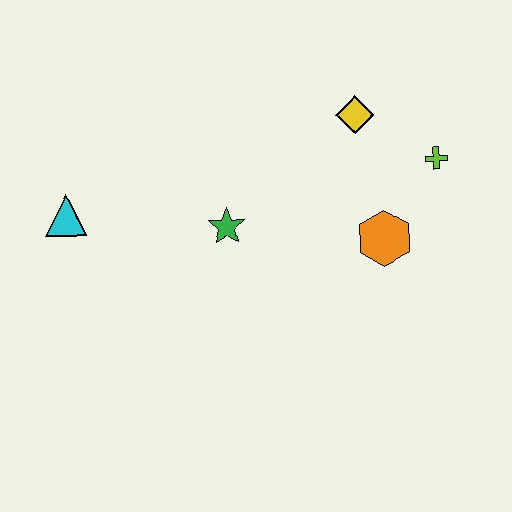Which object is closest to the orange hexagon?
The lime cross is closest to the orange hexagon.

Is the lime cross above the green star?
Yes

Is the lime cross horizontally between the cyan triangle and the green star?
No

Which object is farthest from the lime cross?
The cyan triangle is farthest from the lime cross.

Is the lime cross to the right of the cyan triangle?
Yes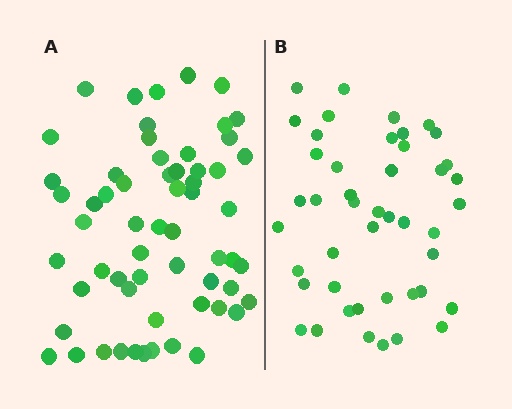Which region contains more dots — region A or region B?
Region A (the left region) has more dots.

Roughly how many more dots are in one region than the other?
Region A has approximately 15 more dots than region B.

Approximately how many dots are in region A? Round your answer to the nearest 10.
About 60 dots.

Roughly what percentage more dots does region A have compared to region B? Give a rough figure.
About 35% more.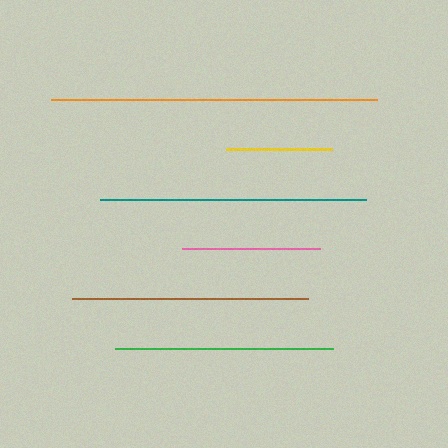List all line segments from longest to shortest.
From longest to shortest: orange, teal, brown, green, pink, yellow.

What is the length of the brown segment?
The brown segment is approximately 236 pixels long.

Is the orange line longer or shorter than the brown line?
The orange line is longer than the brown line.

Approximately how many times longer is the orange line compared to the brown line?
The orange line is approximately 1.4 times the length of the brown line.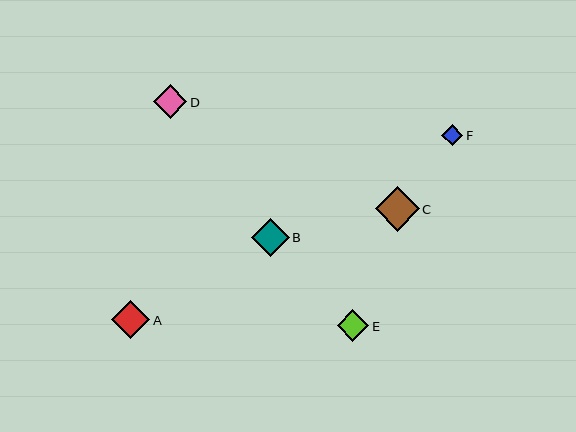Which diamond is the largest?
Diamond C is the largest with a size of approximately 44 pixels.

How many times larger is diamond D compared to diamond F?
Diamond D is approximately 1.6 times the size of diamond F.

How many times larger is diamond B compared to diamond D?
Diamond B is approximately 1.1 times the size of diamond D.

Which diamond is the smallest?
Diamond F is the smallest with a size of approximately 21 pixels.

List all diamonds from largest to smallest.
From largest to smallest: C, A, B, D, E, F.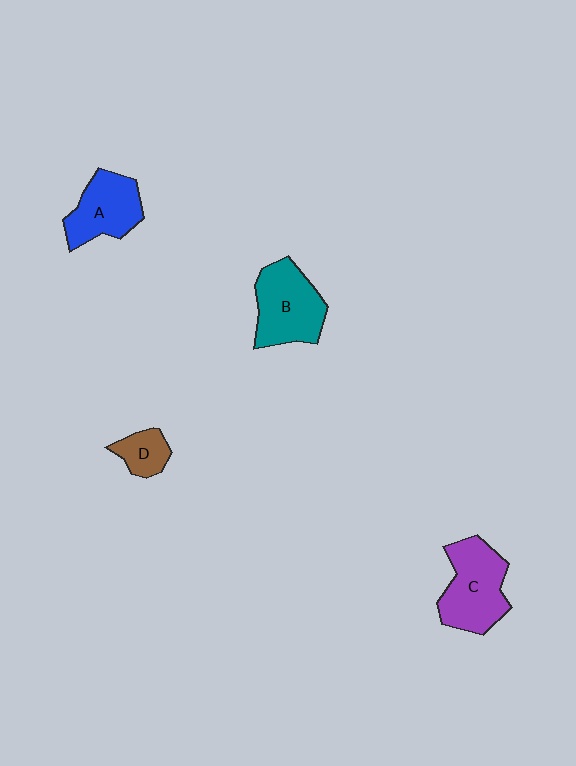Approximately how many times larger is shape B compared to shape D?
Approximately 2.4 times.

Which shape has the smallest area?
Shape D (brown).